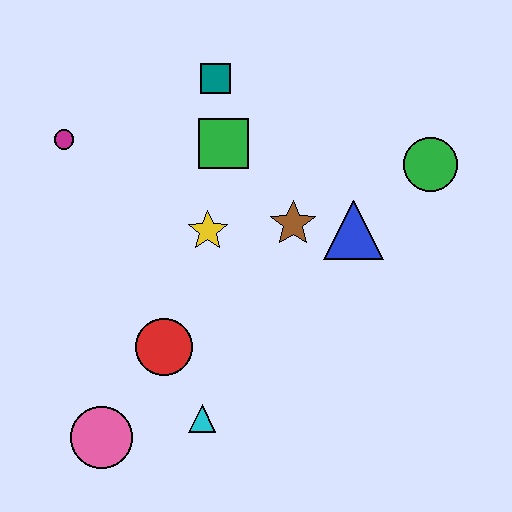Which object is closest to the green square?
The teal square is closest to the green square.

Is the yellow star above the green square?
No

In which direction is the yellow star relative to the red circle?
The yellow star is above the red circle.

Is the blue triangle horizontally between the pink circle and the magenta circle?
No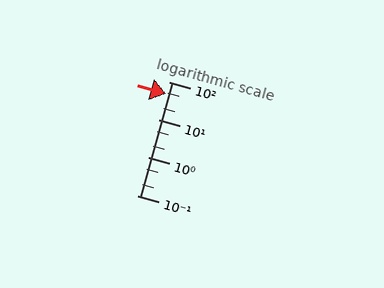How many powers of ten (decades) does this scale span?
The scale spans 3 decades, from 0.1 to 100.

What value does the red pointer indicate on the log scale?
The pointer indicates approximately 49.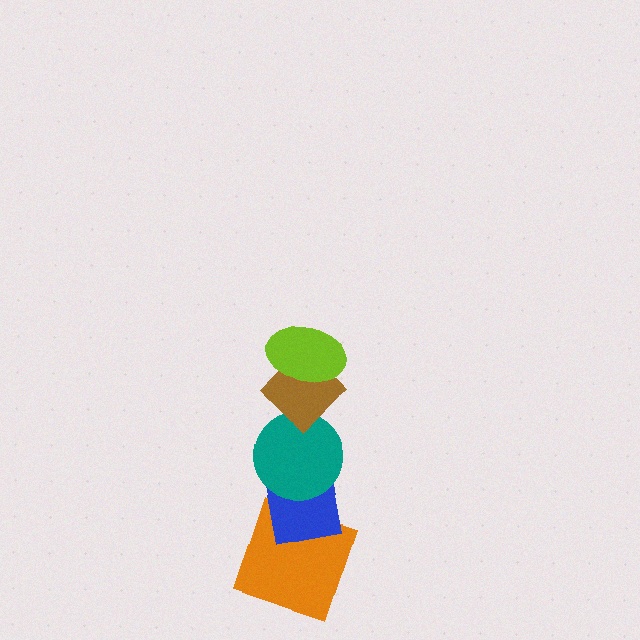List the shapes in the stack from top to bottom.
From top to bottom: the lime ellipse, the brown diamond, the teal circle, the blue square, the orange square.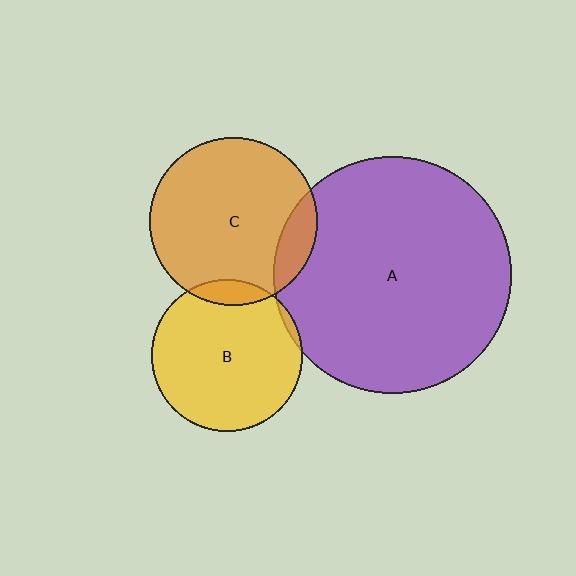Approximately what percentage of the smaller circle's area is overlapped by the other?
Approximately 10%.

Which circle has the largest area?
Circle A (purple).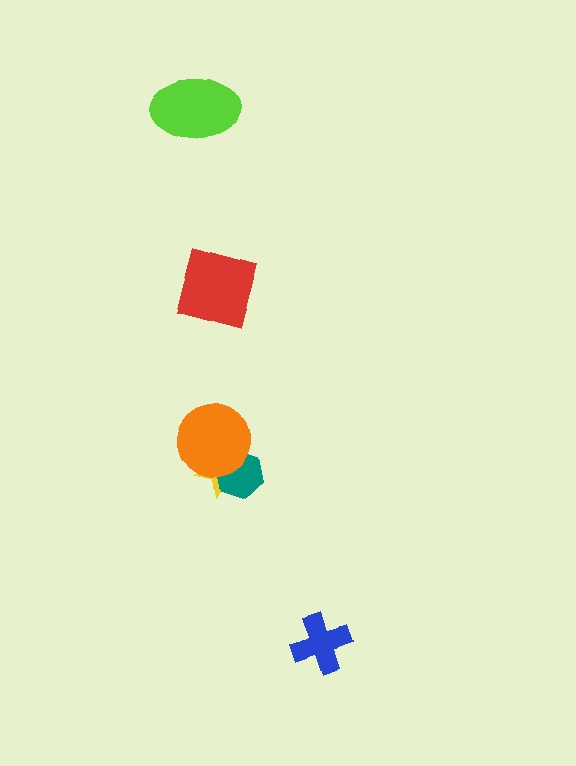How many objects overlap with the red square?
0 objects overlap with the red square.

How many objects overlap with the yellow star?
2 objects overlap with the yellow star.